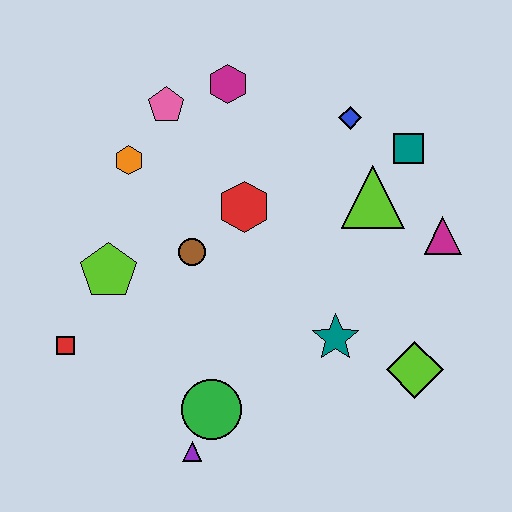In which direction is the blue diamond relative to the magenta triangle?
The blue diamond is above the magenta triangle.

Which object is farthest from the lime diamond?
The pink pentagon is farthest from the lime diamond.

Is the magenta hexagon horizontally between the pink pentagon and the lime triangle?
Yes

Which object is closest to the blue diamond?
The teal square is closest to the blue diamond.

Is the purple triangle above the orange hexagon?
No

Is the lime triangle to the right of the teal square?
No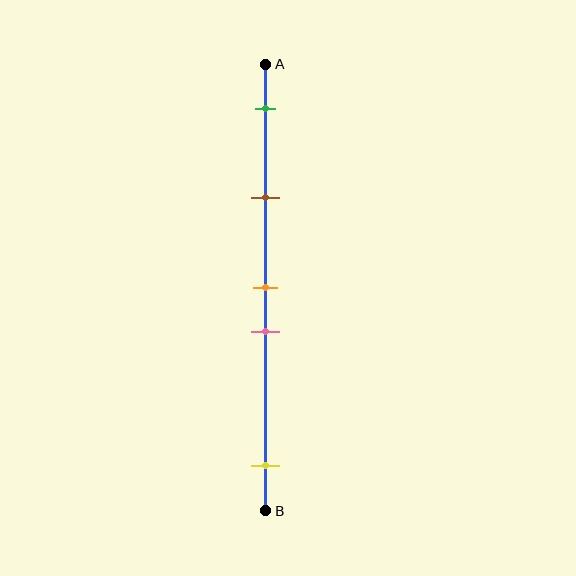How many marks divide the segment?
There are 5 marks dividing the segment.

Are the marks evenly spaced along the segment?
No, the marks are not evenly spaced.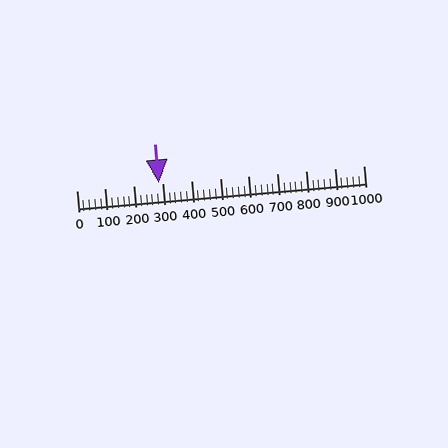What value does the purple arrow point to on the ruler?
The purple arrow points to approximately 288.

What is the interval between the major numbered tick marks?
The major tick marks are spaced 100 units apart.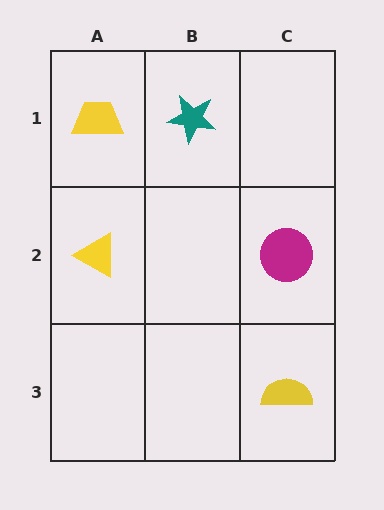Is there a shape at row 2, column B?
No, that cell is empty.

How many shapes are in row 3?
1 shape.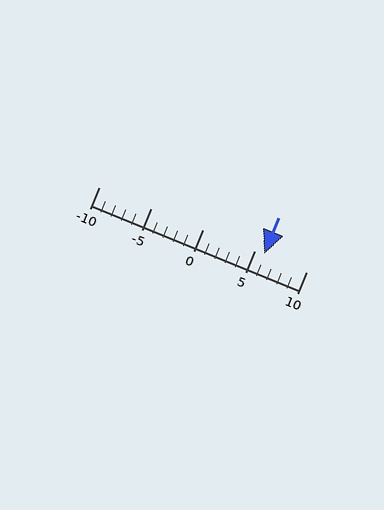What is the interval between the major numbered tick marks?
The major tick marks are spaced 5 units apart.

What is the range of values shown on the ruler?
The ruler shows values from -10 to 10.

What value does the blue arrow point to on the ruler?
The blue arrow points to approximately 6.